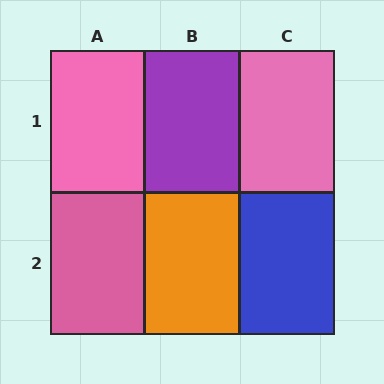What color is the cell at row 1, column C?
Pink.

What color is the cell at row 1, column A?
Pink.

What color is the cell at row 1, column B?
Purple.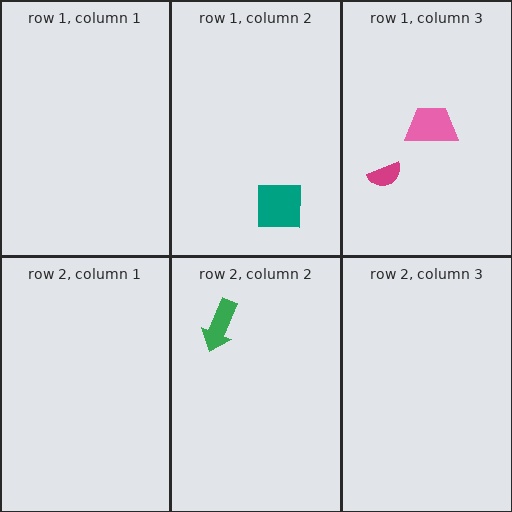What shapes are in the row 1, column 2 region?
The teal square.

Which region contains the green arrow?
The row 2, column 2 region.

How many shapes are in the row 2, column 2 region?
1.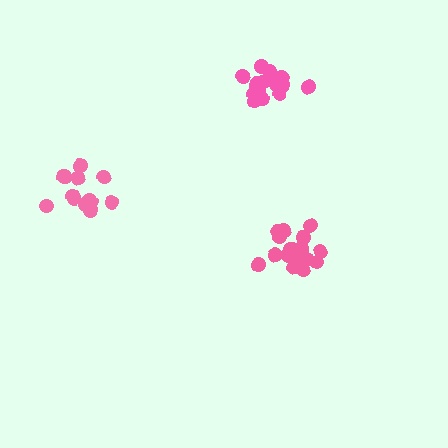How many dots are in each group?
Group 1: 17 dots, Group 2: 13 dots, Group 3: 15 dots (45 total).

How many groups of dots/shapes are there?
There are 3 groups.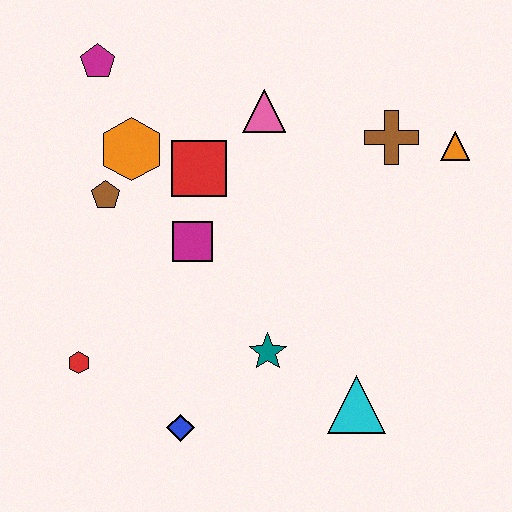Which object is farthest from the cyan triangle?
The magenta pentagon is farthest from the cyan triangle.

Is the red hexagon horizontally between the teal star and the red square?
No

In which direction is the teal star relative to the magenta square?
The teal star is below the magenta square.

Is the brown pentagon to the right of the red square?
No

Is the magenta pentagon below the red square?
No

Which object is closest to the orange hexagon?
The brown pentagon is closest to the orange hexagon.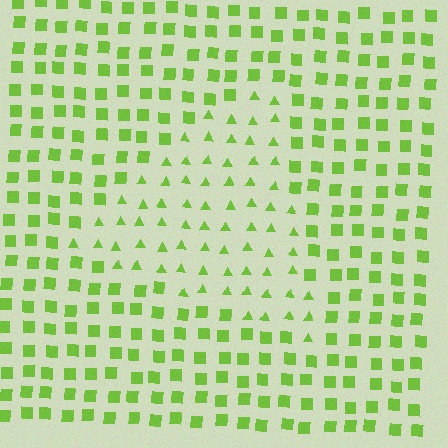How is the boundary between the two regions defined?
The boundary is defined by a change in element shape: triangles inside vs. squares outside. All elements share the same color and spacing.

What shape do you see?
I see a triangle.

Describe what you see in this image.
The image is filled with small lime elements arranged in a uniform grid. A triangle-shaped region contains triangles, while the surrounding area contains squares. The boundary is defined purely by the change in element shape.